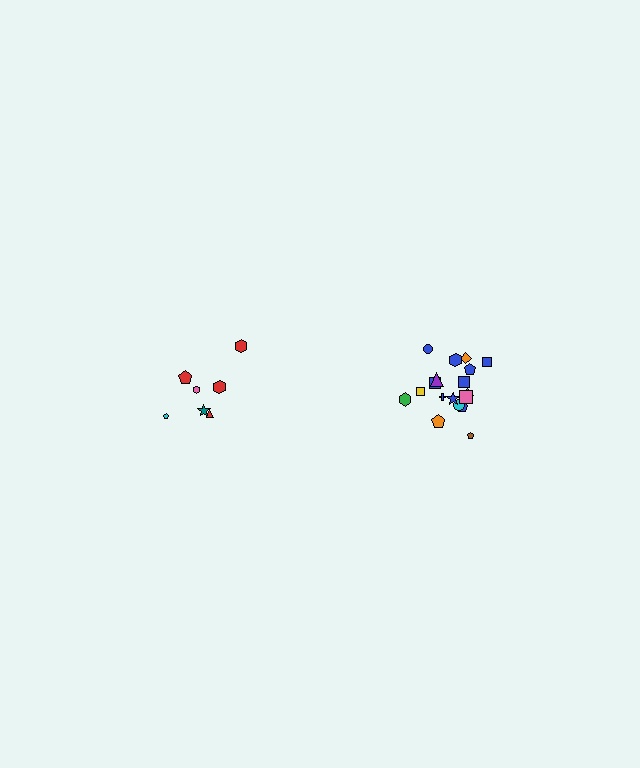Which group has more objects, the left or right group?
The right group.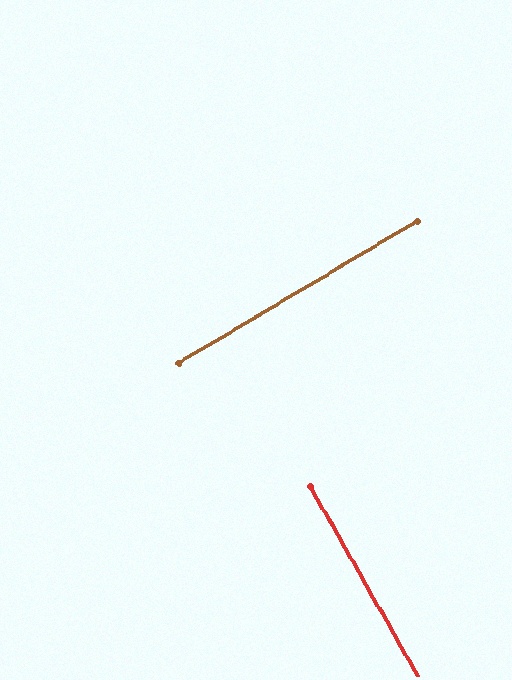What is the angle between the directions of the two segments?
Approximately 89 degrees.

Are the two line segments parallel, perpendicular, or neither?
Perpendicular — they meet at approximately 89°.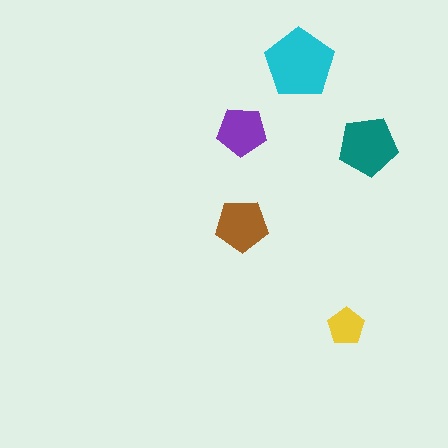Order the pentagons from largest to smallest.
the cyan one, the teal one, the brown one, the purple one, the yellow one.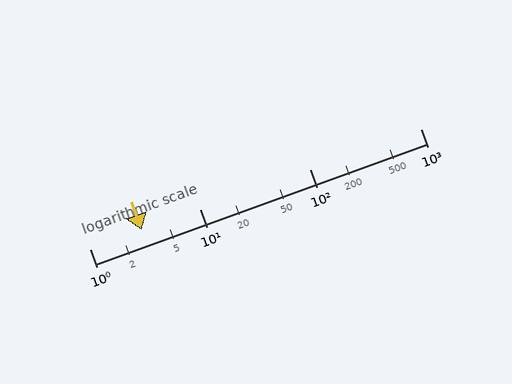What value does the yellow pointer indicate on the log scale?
The pointer indicates approximately 3.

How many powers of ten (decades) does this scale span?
The scale spans 3 decades, from 1 to 1000.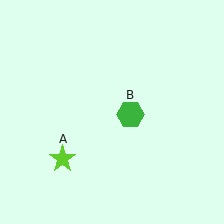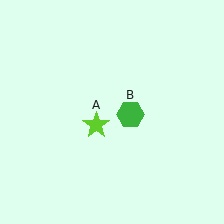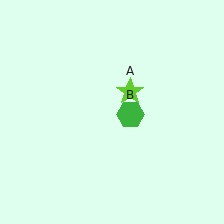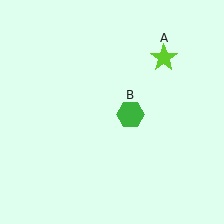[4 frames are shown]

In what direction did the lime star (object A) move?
The lime star (object A) moved up and to the right.